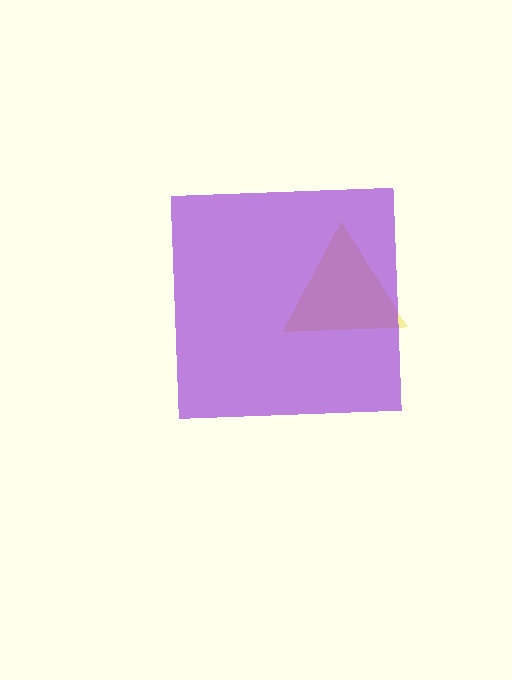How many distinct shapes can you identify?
There are 2 distinct shapes: a yellow triangle, a purple square.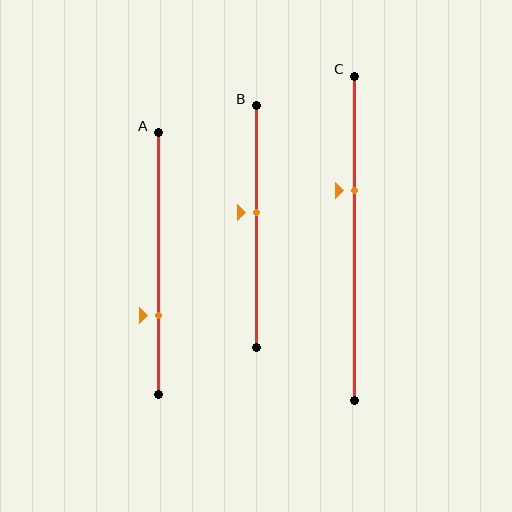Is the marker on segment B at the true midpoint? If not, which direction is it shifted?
No, the marker on segment B is shifted upward by about 6% of the segment length.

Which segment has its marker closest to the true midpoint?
Segment B has its marker closest to the true midpoint.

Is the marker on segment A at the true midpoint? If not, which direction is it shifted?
No, the marker on segment A is shifted downward by about 20% of the segment length.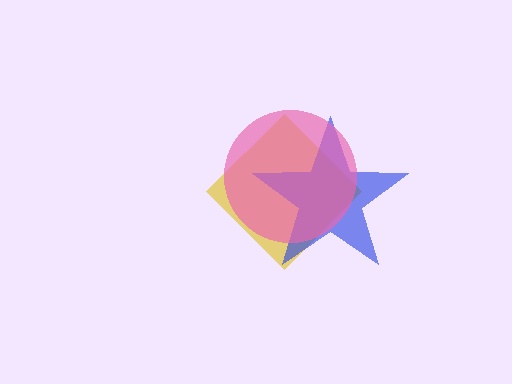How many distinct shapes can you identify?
There are 3 distinct shapes: a yellow diamond, a blue star, a pink circle.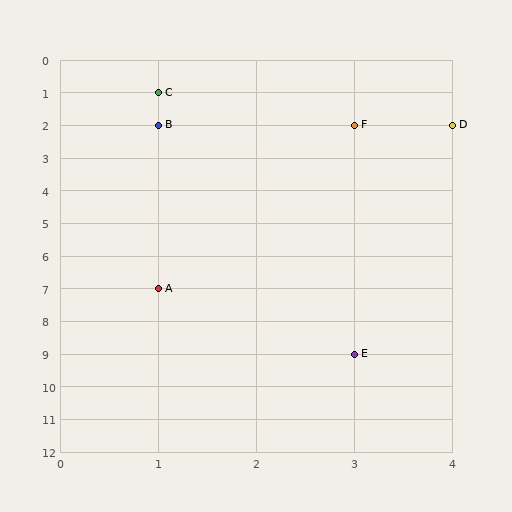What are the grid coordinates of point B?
Point B is at grid coordinates (1, 2).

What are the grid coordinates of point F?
Point F is at grid coordinates (3, 2).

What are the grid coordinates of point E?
Point E is at grid coordinates (3, 9).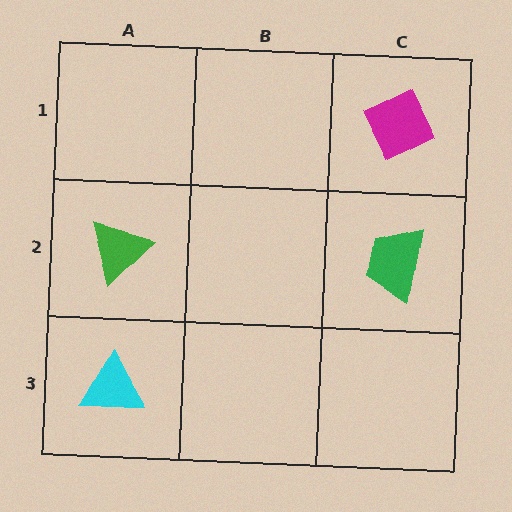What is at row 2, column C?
A green trapezoid.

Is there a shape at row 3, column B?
No, that cell is empty.